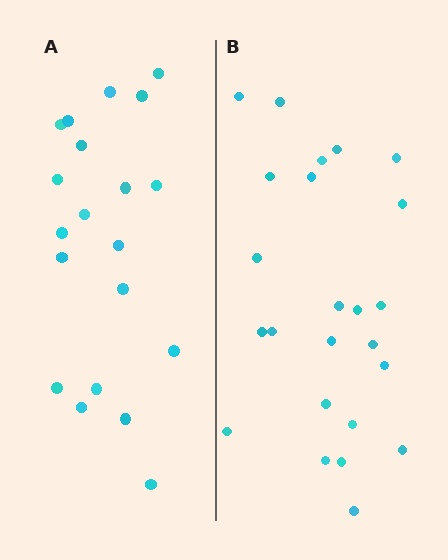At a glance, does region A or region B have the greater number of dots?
Region B (the right region) has more dots.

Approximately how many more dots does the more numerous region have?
Region B has about 4 more dots than region A.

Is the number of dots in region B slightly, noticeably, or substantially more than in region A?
Region B has only slightly more — the two regions are fairly close. The ratio is roughly 1.2 to 1.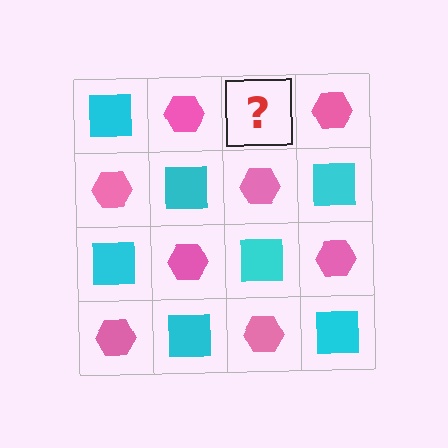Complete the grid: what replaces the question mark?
The question mark should be replaced with a cyan square.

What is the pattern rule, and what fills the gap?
The rule is that it alternates cyan square and pink hexagon in a checkerboard pattern. The gap should be filled with a cyan square.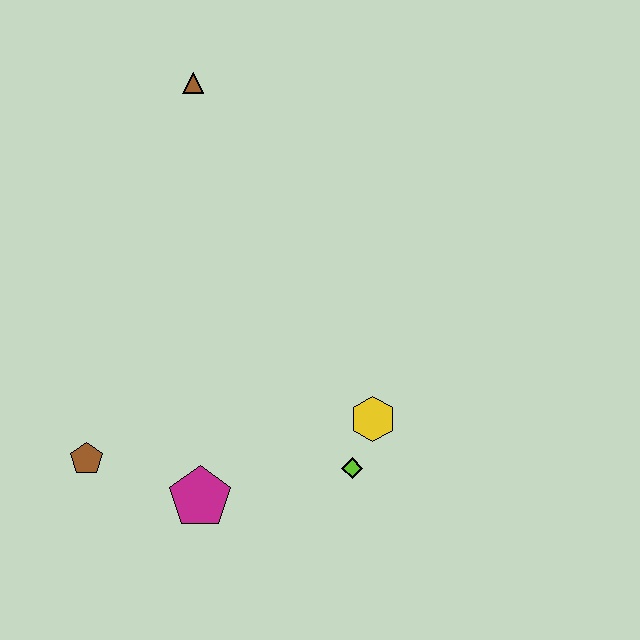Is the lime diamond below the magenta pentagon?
No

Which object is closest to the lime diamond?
The yellow hexagon is closest to the lime diamond.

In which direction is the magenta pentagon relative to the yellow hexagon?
The magenta pentagon is to the left of the yellow hexagon.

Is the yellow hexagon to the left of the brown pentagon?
No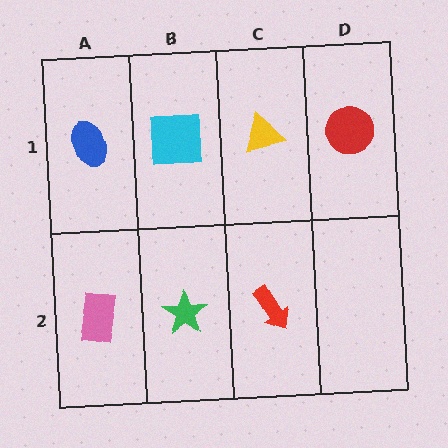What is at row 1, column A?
A blue ellipse.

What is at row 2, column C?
A red arrow.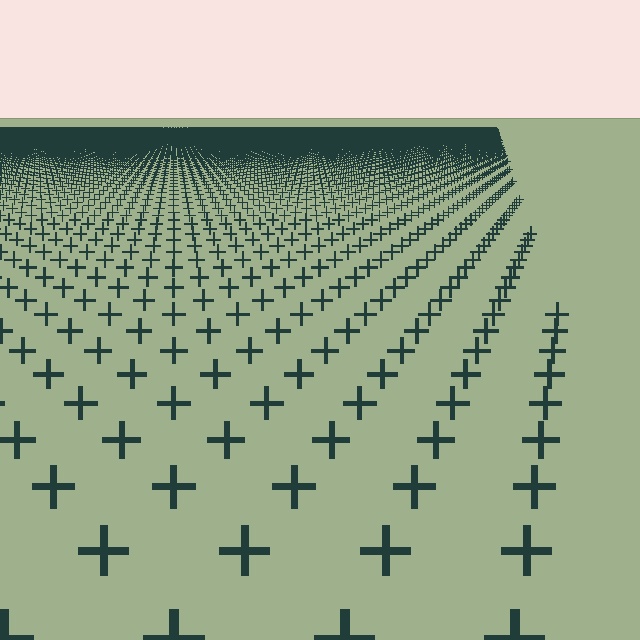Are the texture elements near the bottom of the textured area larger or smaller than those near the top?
Larger. Near the bottom, elements are closer to the viewer and appear at a bigger on-screen size.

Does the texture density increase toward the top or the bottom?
Density increases toward the top.